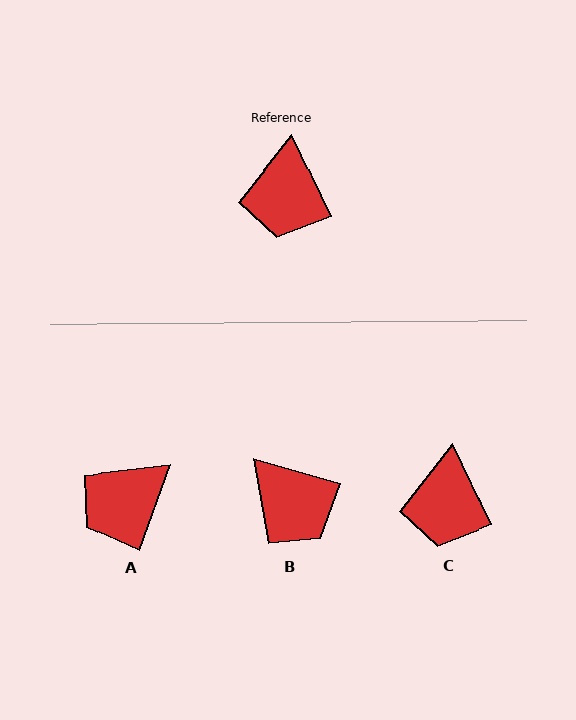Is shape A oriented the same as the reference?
No, it is off by about 45 degrees.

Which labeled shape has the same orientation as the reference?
C.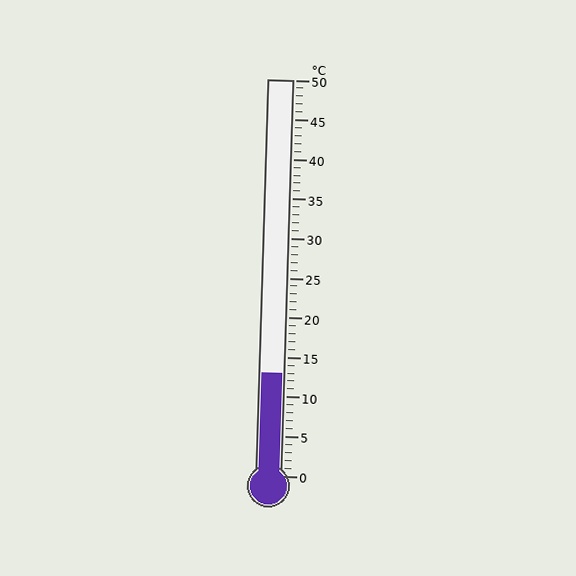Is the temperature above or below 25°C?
The temperature is below 25°C.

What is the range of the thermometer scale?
The thermometer scale ranges from 0°C to 50°C.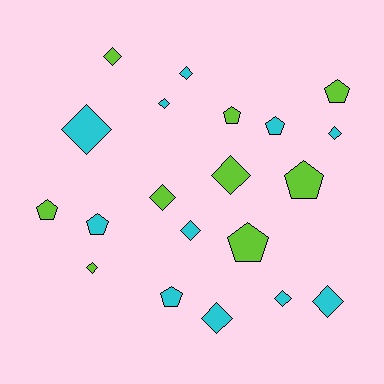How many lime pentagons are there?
There are 5 lime pentagons.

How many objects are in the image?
There are 20 objects.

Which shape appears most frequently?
Diamond, with 12 objects.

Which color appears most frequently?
Cyan, with 11 objects.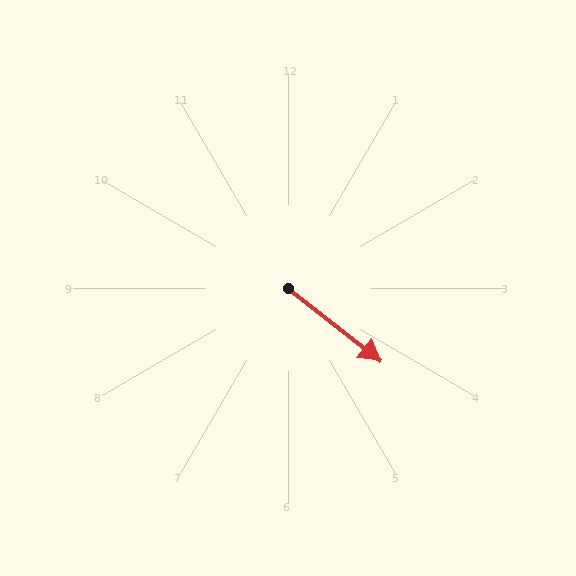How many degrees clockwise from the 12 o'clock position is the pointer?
Approximately 128 degrees.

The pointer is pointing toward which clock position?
Roughly 4 o'clock.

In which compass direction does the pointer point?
Southeast.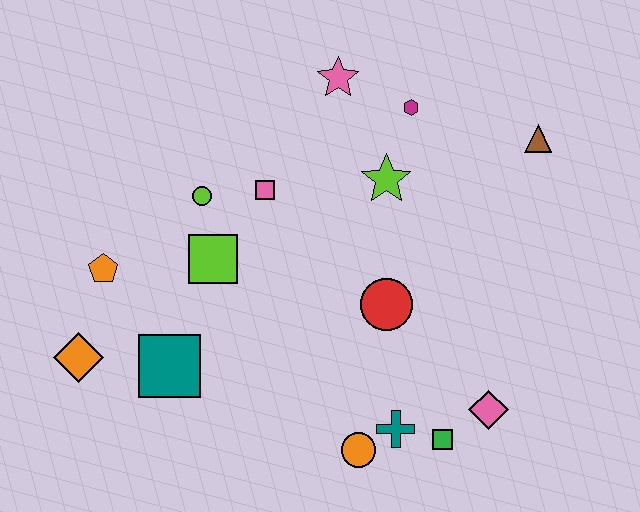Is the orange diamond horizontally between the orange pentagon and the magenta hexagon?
No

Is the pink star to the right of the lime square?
Yes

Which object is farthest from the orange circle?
The pink star is farthest from the orange circle.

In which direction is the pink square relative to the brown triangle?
The pink square is to the left of the brown triangle.